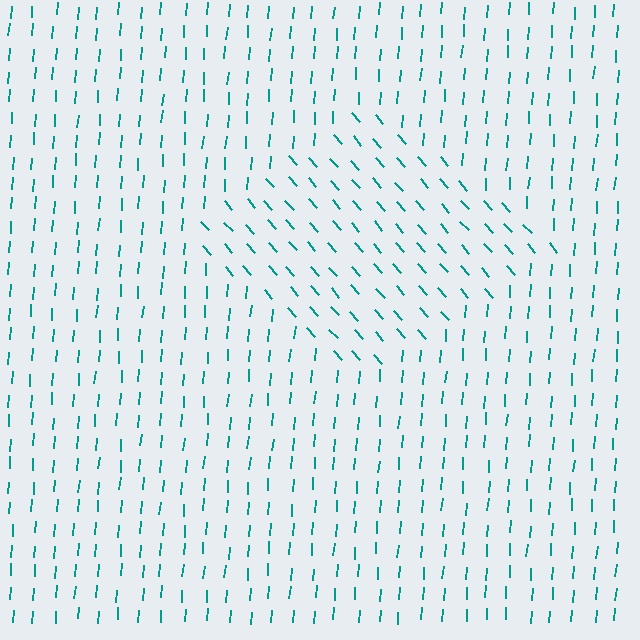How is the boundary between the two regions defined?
The boundary is defined purely by a change in line orientation (approximately 45 degrees difference). All lines are the same color and thickness.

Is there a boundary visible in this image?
Yes, there is a texture boundary formed by a change in line orientation.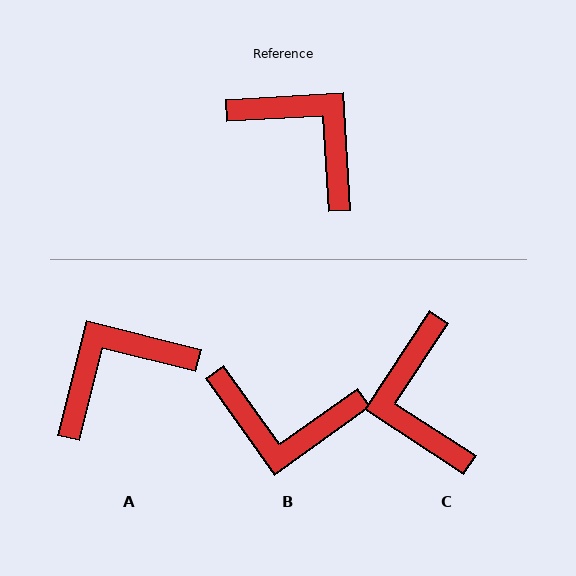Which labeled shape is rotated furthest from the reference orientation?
B, about 148 degrees away.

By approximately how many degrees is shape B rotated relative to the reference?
Approximately 148 degrees clockwise.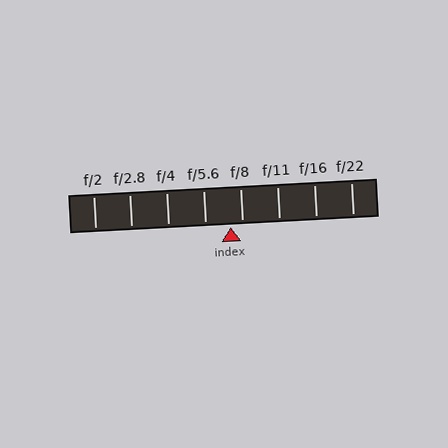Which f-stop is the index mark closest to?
The index mark is closest to f/8.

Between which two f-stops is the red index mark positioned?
The index mark is between f/5.6 and f/8.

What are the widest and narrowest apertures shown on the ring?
The widest aperture shown is f/2 and the narrowest is f/22.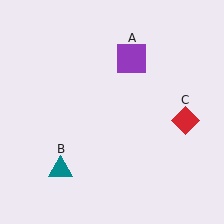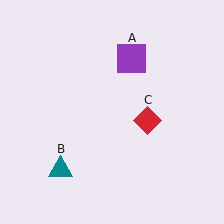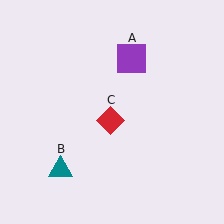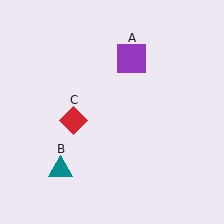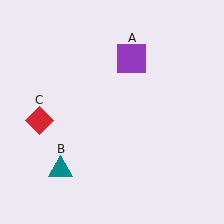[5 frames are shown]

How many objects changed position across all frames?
1 object changed position: red diamond (object C).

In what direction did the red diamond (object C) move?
The red diamond (object C) moved left.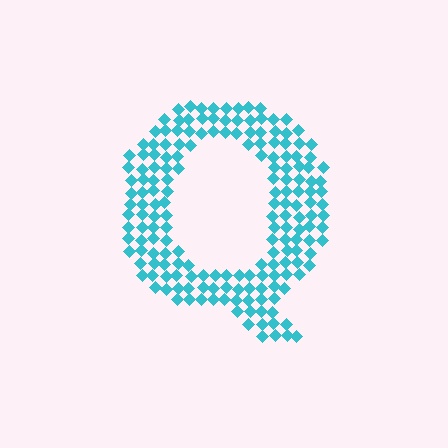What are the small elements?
The small elements are diamonds.